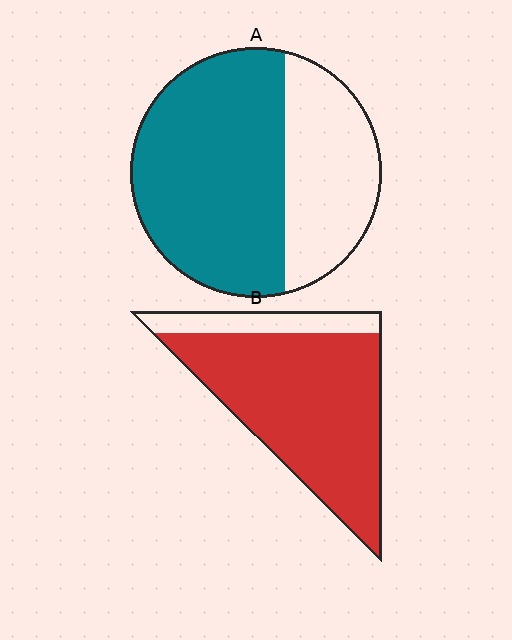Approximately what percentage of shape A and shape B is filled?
A is approximately 65% and B is approximately 85%.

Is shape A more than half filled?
Yes.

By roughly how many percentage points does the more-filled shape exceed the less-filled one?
By roughly 20 percentage points (B over A).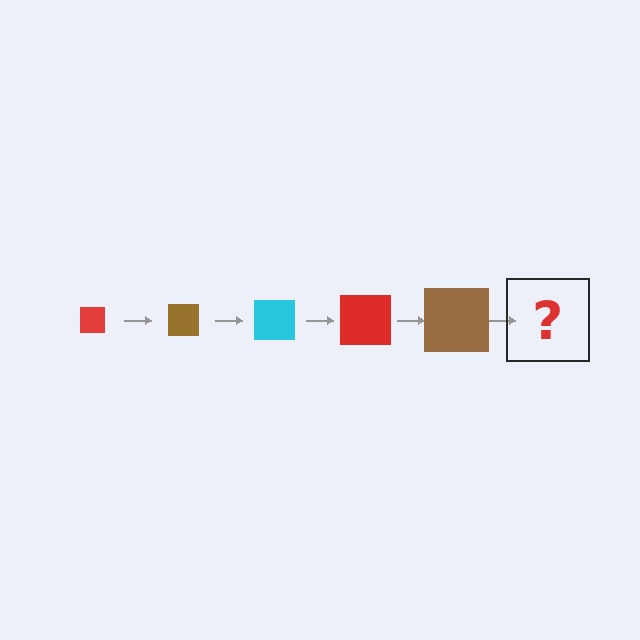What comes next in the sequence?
The next element should be a cyan square, larger than the previous one.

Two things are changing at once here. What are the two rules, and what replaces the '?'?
The two rules are that the square grows larger each step and the color cycles through red, brown, and cyan. The '?' should be a cyan square, larger than the previous one.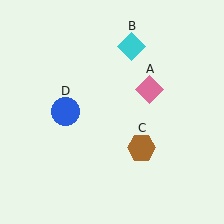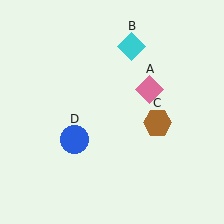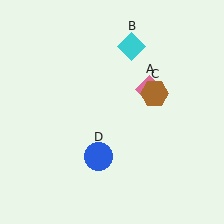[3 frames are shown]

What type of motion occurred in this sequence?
The brown hexagon (object C), blue circle (object D) rotated counterclockwise around the center of the scene.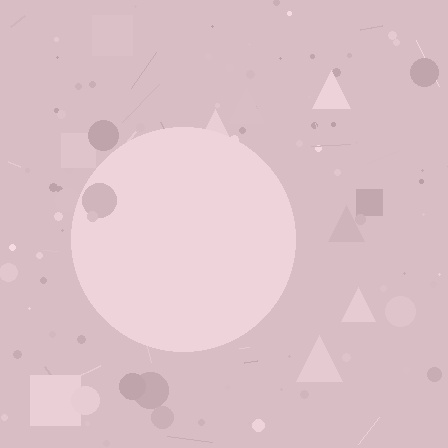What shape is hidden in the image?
A circle is hidden in the image.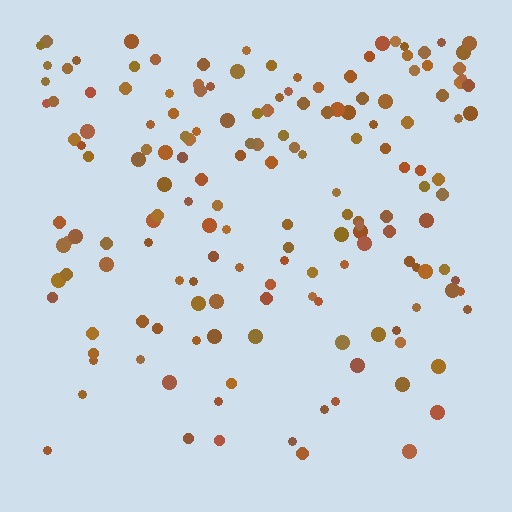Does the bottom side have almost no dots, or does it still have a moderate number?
Still a moderate number, just noticeably fewer than the top.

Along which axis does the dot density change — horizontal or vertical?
Vertical.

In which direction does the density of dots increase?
From bottom to top, with the top side densest.